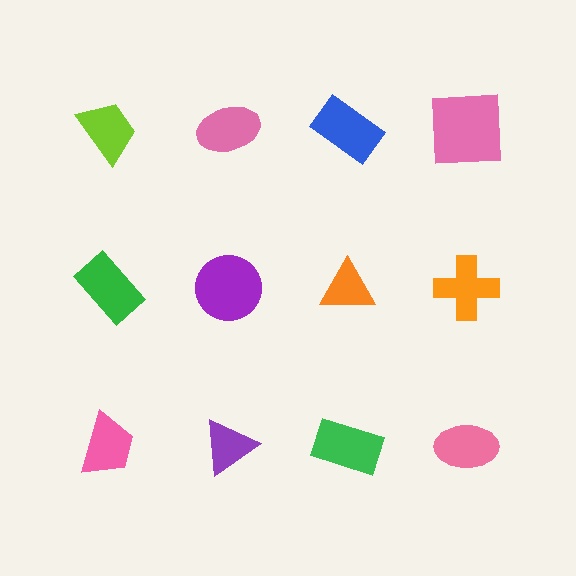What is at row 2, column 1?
A green rectangle.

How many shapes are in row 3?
4 shapes.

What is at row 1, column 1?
A lime trapezoid.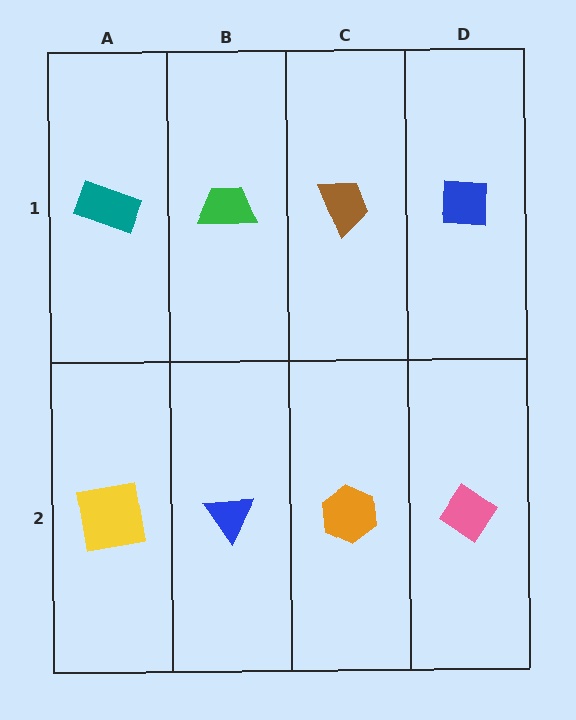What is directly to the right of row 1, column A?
A green trapezoid.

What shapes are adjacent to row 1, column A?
A yellow square (row 2, column A), a green trapezoid (row 1, column B).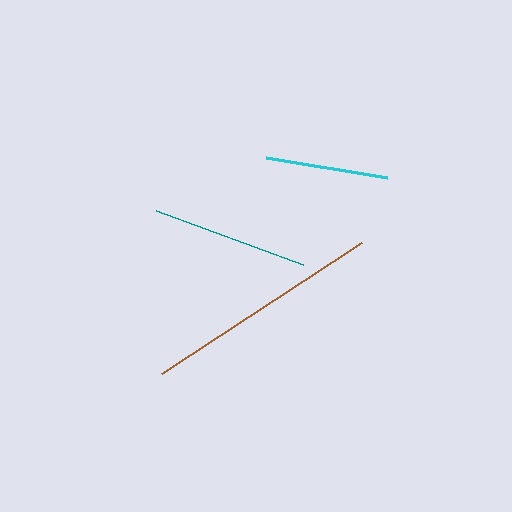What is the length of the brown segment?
The brown segment is approximately 239 pixels long.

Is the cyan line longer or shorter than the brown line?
The brown line is longer than the cyan line.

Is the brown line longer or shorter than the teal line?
The brown line is longer than the teal line.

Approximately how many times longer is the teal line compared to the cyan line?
The teal line is approximately 1.3 times the length of the cyan line.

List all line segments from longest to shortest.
From longest to shortest: brown, teal, cyan.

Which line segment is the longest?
The brown line is the longest at approximately 239 pixels.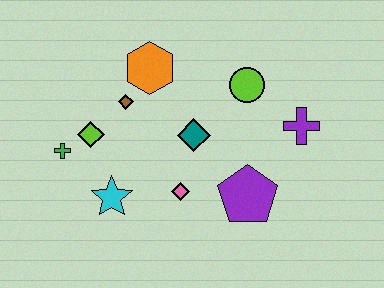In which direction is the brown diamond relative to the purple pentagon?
The brown diamond is to the left of the purple pentagon.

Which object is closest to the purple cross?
The lime circle is closest to the purple cross.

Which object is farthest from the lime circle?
The green cross is farthest from the lime circle.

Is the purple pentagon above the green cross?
No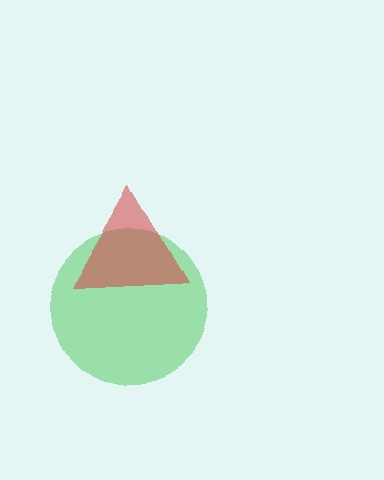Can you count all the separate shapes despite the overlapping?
Yes, there are 2 separate shapes.